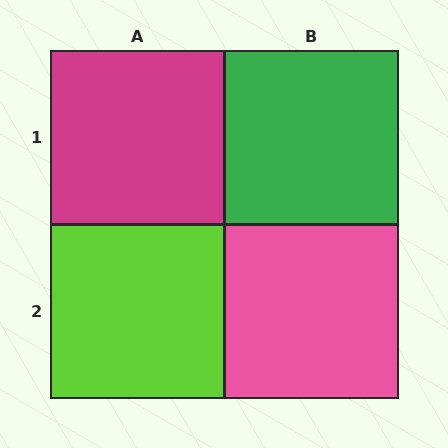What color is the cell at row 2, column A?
Lime.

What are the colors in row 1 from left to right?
Magenta, green.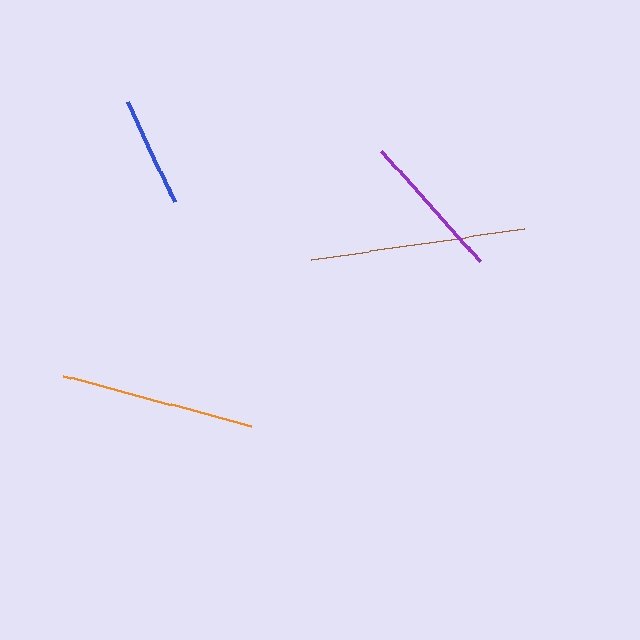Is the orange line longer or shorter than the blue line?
The orange line is longer than the blue line.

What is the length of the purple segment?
The purple segment is approximately 148 pixels long.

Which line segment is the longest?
The brown line is the longest at approximately 215 pixels.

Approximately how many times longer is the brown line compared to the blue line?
The brown line is approximately 1.9 times the length of the blue line.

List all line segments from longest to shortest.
From longest to shortest: brown, orange, purple, blue.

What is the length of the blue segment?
The blue segment is approximately 110 pixels long.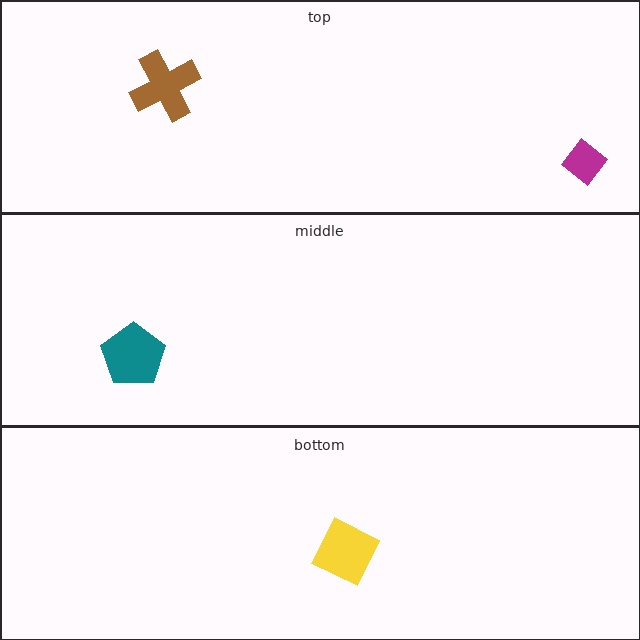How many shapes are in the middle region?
1.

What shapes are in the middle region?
The teal pentagon.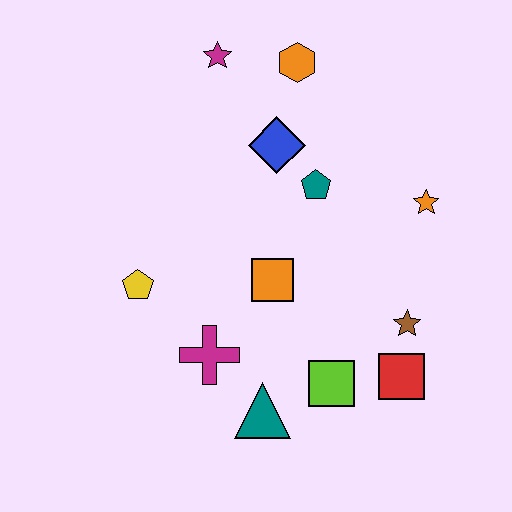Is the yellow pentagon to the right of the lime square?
No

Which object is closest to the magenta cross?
The teal triangle is closest to the magenta cross.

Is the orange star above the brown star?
Yes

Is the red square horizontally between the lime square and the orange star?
Yes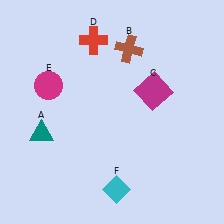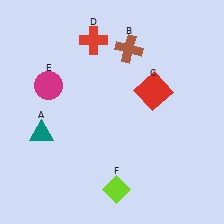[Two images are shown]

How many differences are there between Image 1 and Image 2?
There are 2 differences between the two images.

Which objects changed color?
C changed from magenta to red. F changed from cyan to lime.